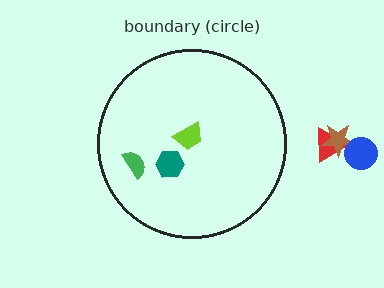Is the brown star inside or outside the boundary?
Outside.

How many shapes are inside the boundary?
3 inside, 3 outside.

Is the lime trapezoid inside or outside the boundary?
Inside.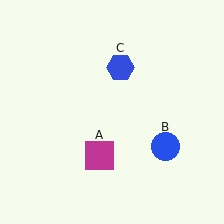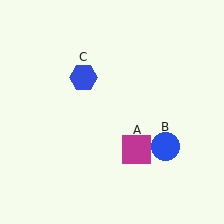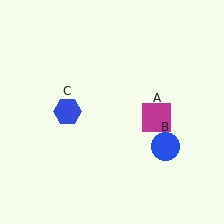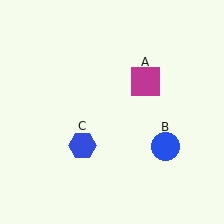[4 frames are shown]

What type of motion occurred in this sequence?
The magenta square (object A), blue hexagon (object C) rotated counterclockwise around the center of the scene.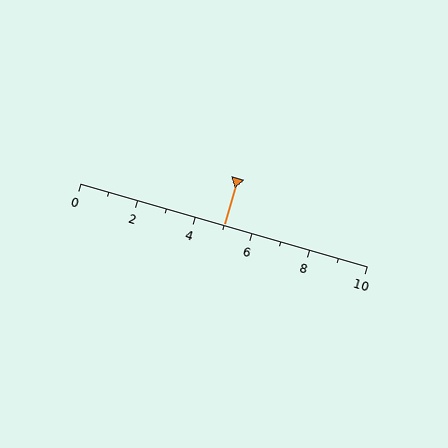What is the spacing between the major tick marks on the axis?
The major ticks are spaced 2 apart.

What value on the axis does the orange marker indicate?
The marker indicates approximately 5.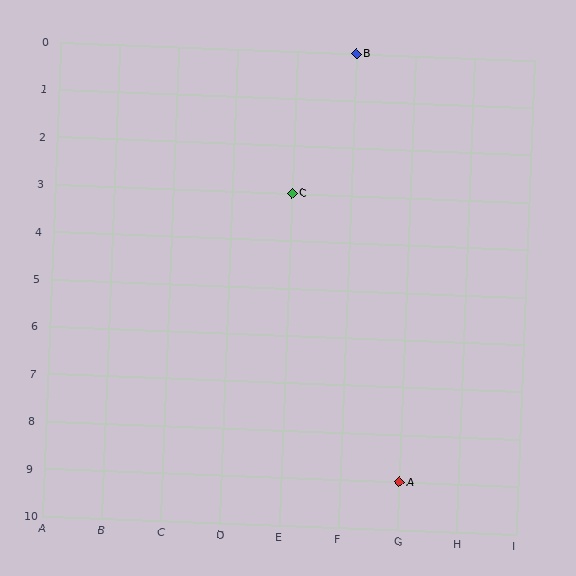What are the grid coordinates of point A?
Point A is at grid coordinates (G, 9).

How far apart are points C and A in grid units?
Points C and A are 2 columns and 6 rows apart (about 6.3 grid units diagonally).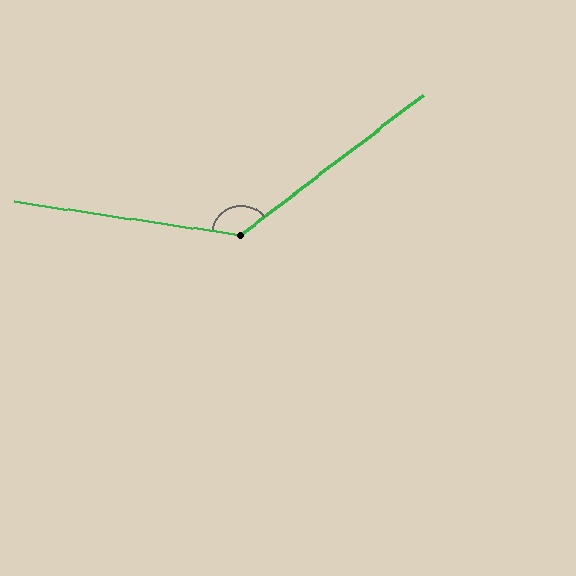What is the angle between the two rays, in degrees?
Approximately 134 degrees.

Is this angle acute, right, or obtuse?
It is obtuse.